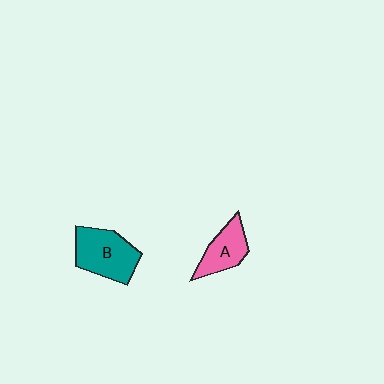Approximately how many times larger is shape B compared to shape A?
Approximately 1.5 times.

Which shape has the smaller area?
Shape A (pink).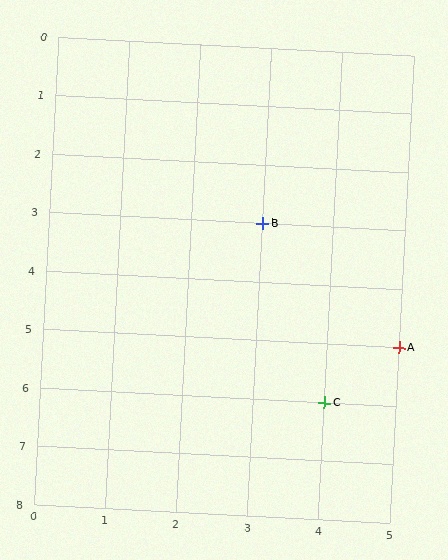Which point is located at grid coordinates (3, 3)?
Point B is at (3, 3).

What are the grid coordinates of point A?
Point A is at grid coordinates (5, 5).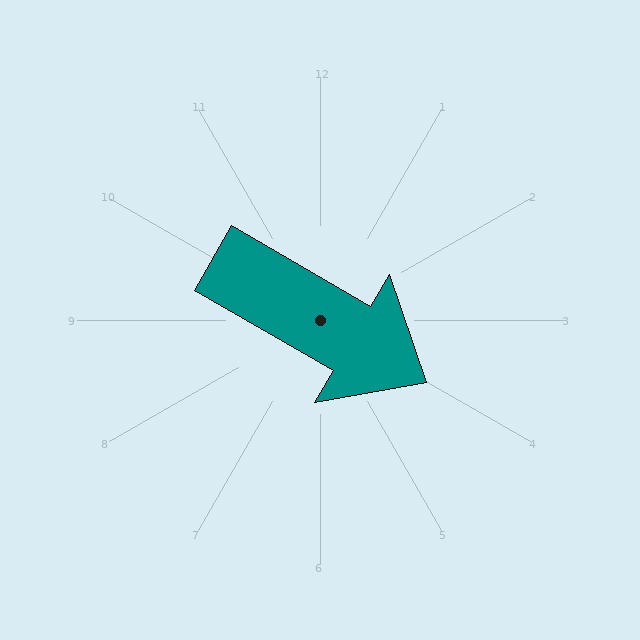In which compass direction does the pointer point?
Southeast.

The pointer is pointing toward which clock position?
Roughly 4 o'clock.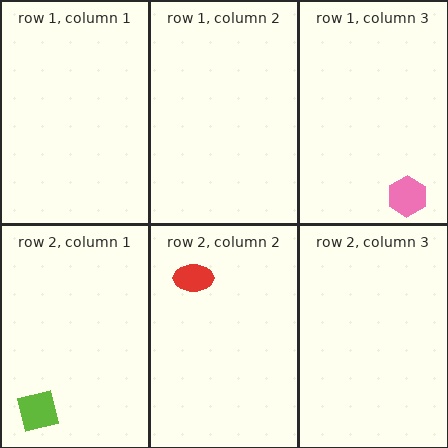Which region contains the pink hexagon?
The row 1, column 3 region.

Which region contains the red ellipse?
The row 2, column 2 region.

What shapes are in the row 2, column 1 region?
The lime square.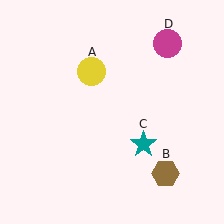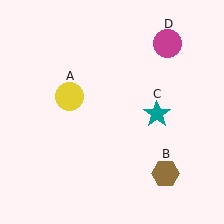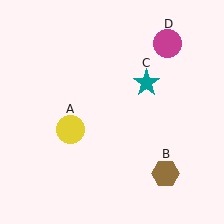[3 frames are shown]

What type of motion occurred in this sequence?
The yellow circle (object A), teal star (object C) rotated counterclockwise around the center of the scene.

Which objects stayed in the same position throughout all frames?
Brown hexagon (object B) and magenta circle (object D) remained stationary.